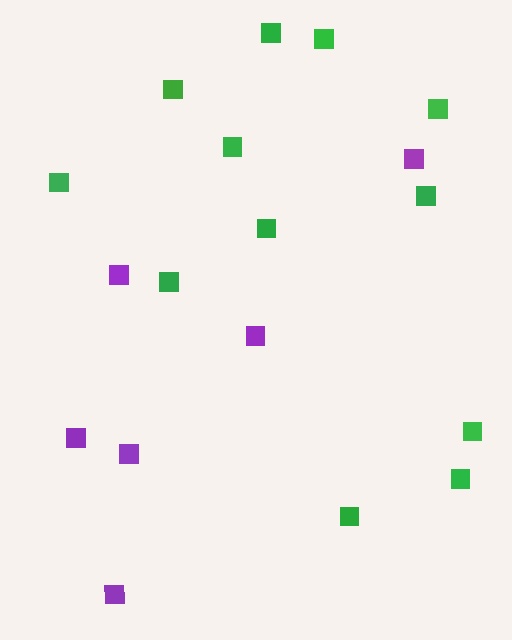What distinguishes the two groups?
There are 2 groups: one group of purple squares (6) and one group of green squares (12).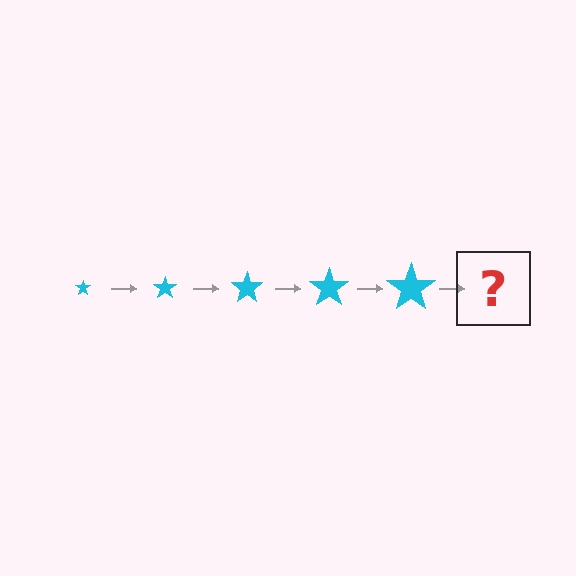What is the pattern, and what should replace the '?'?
The pattern is that the star gets progressively larger each step. The '?' should be a cyan star, larger than the previous one.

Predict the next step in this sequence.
The next step is a cyan star, larger than the previous one.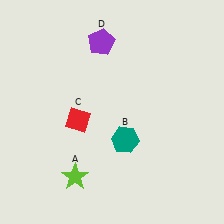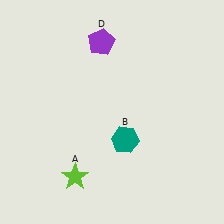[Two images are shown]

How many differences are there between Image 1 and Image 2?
There is 1 difference between the two images.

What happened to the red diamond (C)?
The red diamond (C) was removed in Image 2. It was in the bottom-left area of Image 1.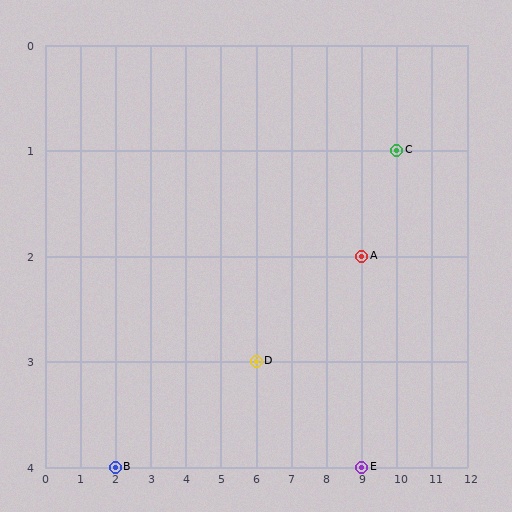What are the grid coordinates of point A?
Point A is at grid coordinates (9, 2).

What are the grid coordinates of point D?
Point D is at grid coordinates (6, 3).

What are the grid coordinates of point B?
Point B is at grid coordinates (2, 4).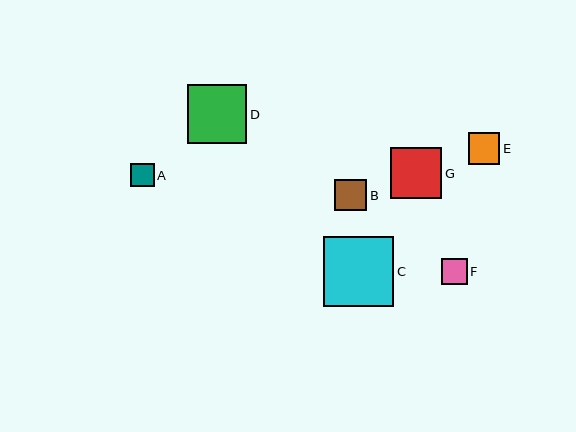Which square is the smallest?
Square A is the smallest with a size of approximately 24 pixels.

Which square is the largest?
Square C is the largest with a size of approximately 70 pixels.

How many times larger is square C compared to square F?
Square C is approximately 2.7 times the size of square F.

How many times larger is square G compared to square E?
Square G is approximately 1.6 times the size of square E.